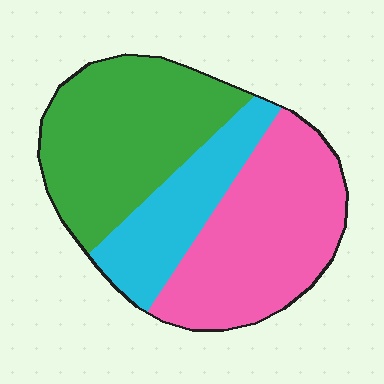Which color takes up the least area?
Cyan, at roughly 20%.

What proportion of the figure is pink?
Pink covers around 40% of the figure.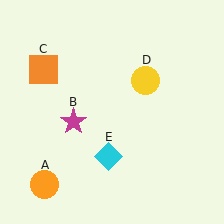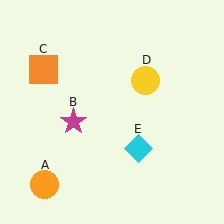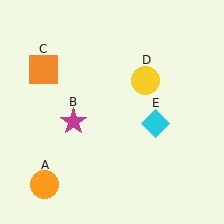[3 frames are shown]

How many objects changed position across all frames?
1 object changed position: cyan diamond (object E).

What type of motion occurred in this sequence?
The cyan diamond (object E) rotated counterclockwise around the center of the scene.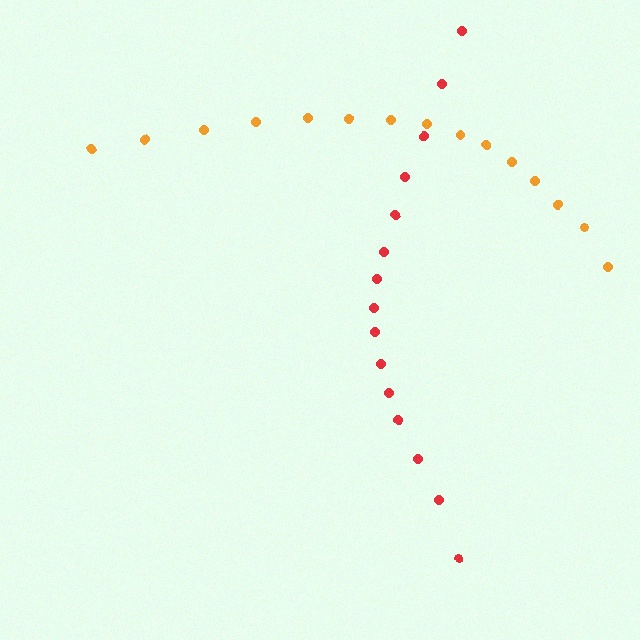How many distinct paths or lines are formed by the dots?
There are 2 distinct paths.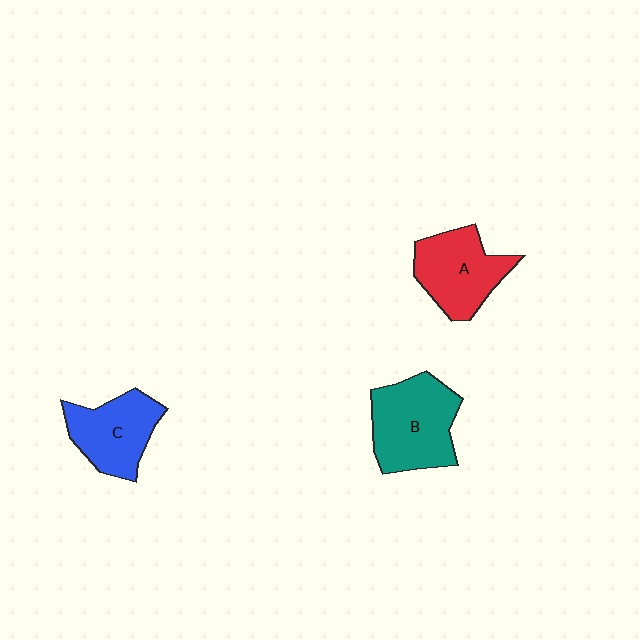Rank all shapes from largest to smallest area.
From largest to smallest: B (teal), A (red), C (blue).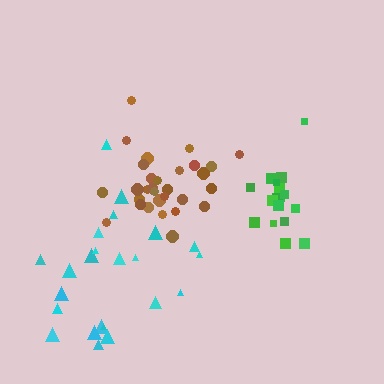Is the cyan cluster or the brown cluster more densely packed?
Brown.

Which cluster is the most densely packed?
Green.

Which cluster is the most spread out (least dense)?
Cyan.